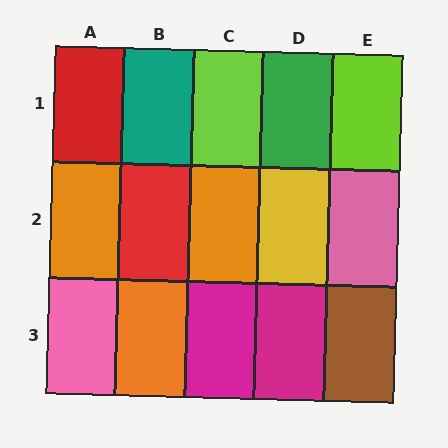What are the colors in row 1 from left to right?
Red, teal, lime, green, lime.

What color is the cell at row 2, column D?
Yellow.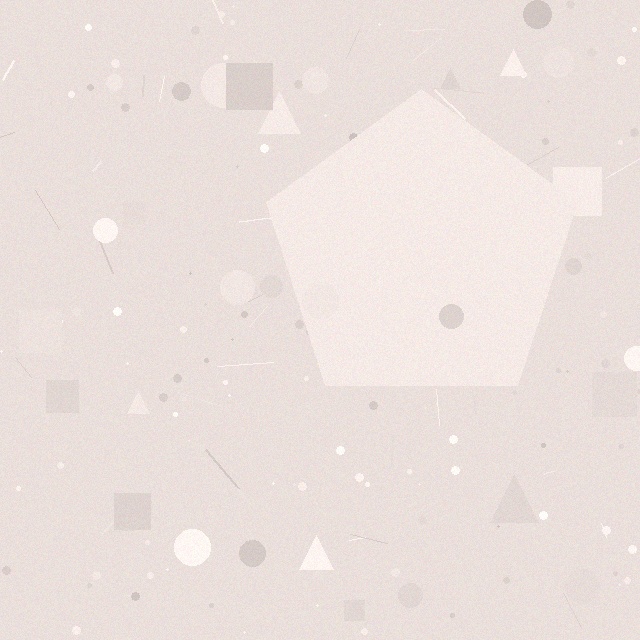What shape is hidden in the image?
A pentagon is hidden in the image.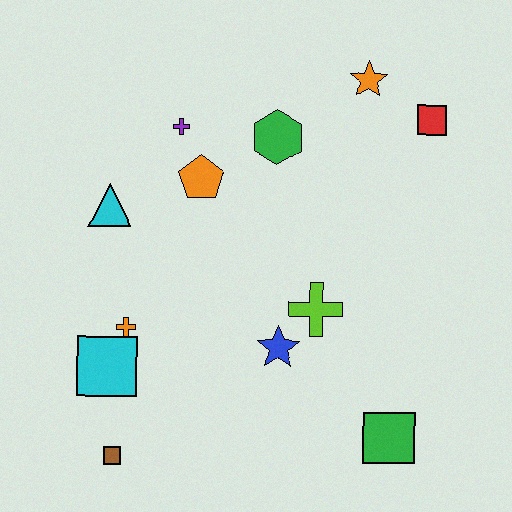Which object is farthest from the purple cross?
The green square is farthest from the purple cross.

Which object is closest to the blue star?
The lime cross is closest to the blue star.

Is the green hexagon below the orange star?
Yes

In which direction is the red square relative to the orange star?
The red square is to the right of the orange star.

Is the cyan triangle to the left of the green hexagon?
Yes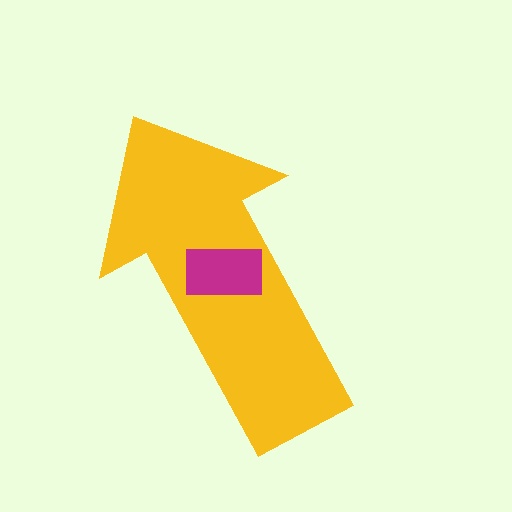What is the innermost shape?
The magenta rectangle.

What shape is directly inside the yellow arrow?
The magenta rectangle.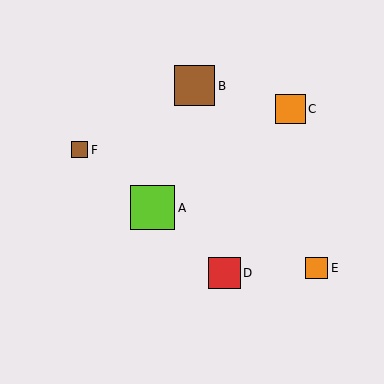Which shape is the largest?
The lime square (labeled A) is the largest.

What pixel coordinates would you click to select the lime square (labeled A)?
Click at (153, 208) to select the lime square A.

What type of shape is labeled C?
Shape C is an orange square.